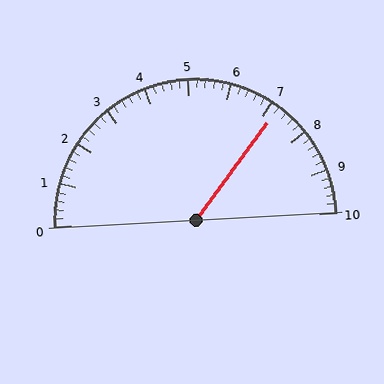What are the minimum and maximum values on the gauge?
The gauge ranges from 0 to 10.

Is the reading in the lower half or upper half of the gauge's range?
The reading is in the upper half of the range (0 to 10).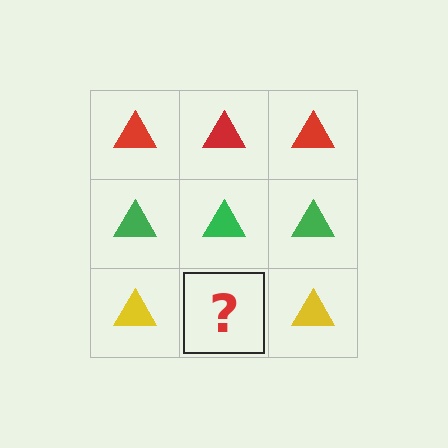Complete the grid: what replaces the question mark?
The question mark should be replaced with a yellow triangle.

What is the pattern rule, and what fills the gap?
The rule is that each row has a consistent color. The gap should be filled with a yellow triangle.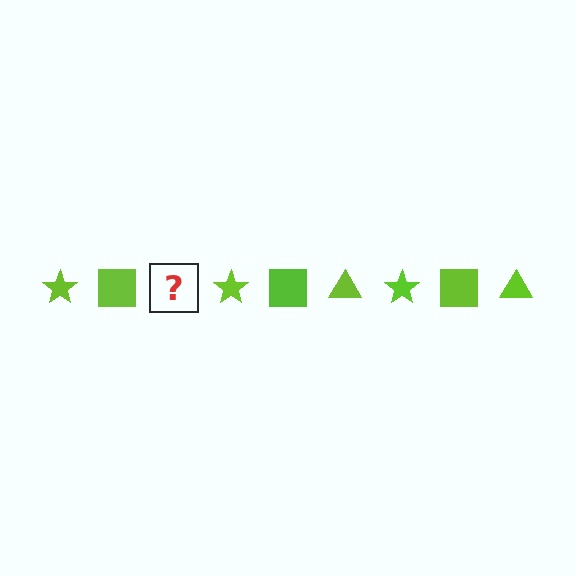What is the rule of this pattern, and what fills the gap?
The rule is that the pattern cycles through star, square, triangle shapes in lime. The gap should be filled with a lime triangle.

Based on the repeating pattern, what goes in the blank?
The blank should be a lime triangle.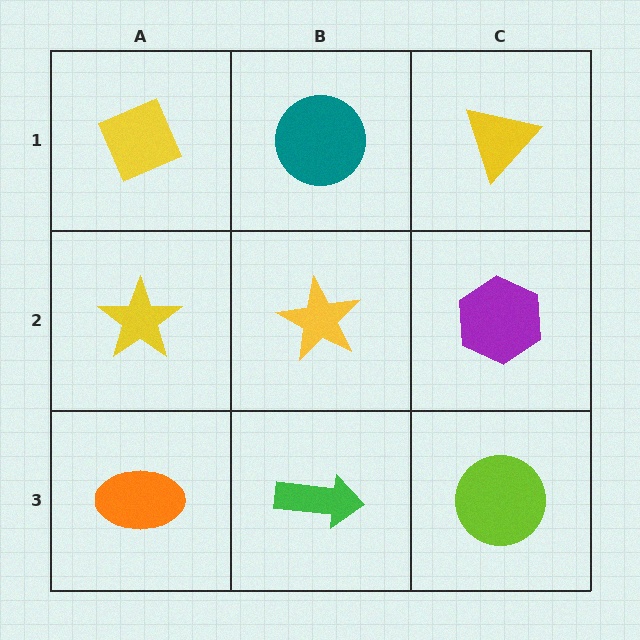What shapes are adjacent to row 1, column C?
A purple hexagon (row 2, column C), a teal circle (row 1, column B).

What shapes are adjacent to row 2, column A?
A yellow diamond (row 1, column A), an orange ellipse (row 3, column A), a yellow star (row 2, column B).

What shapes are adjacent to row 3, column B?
A yellow star (row 2, column B), an orange ellipse (row 3, column A), a lime circle (row 3, column C).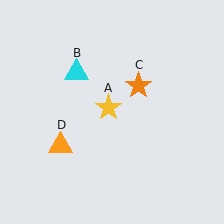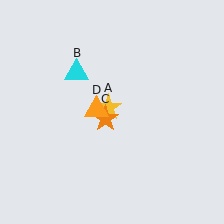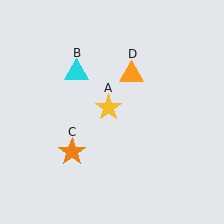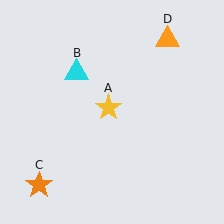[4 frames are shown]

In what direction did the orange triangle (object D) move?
The orange triangle (object D) moved up and to the right.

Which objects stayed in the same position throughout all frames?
Yellow star (object A) and cyan triangle (object B) remained stationary.